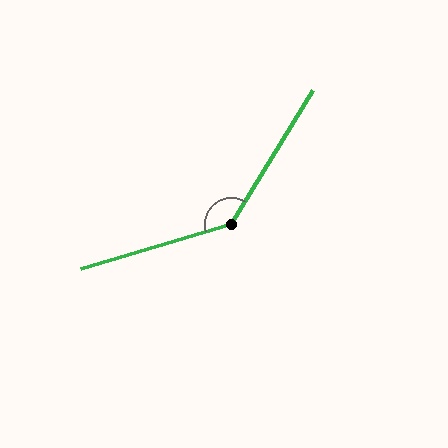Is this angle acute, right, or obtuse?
It is obtuse.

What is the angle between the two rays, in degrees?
Approximately 138 degrees.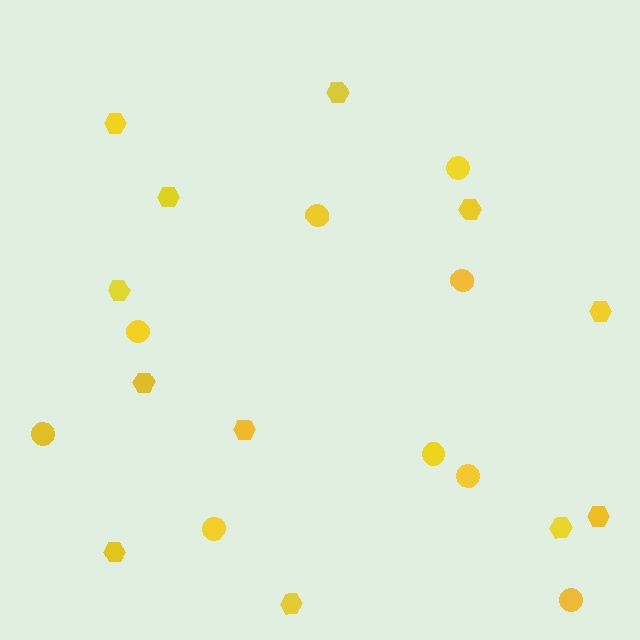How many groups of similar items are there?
There are 2 groups: one group of circles (9) and one group of hexagons (12).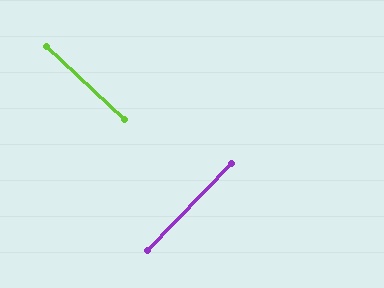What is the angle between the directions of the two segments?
Approximately 90 degrees.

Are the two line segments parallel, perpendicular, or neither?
Perpendicular — they meet at approximately 90°.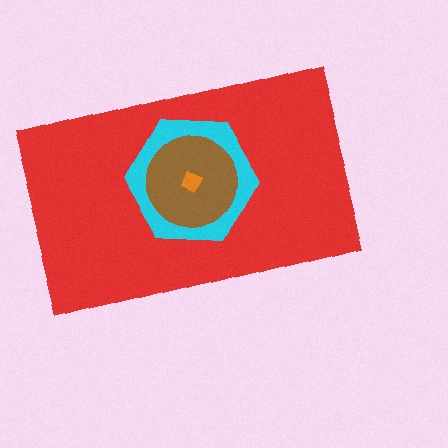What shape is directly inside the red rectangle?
The cyan hexagon.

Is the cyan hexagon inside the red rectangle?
Yes.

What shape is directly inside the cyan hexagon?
The brown circle.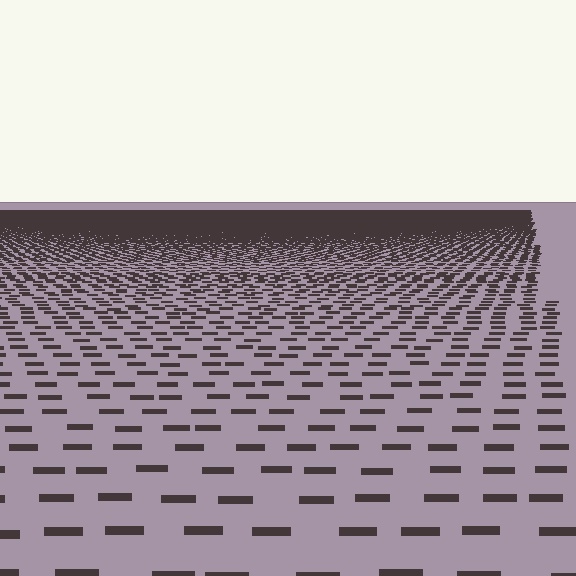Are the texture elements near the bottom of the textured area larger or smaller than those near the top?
Larger. Near the bottom, elements are closer to the viewer and appear at a bigger on-screen size.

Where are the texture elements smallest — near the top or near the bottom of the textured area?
Near the top.